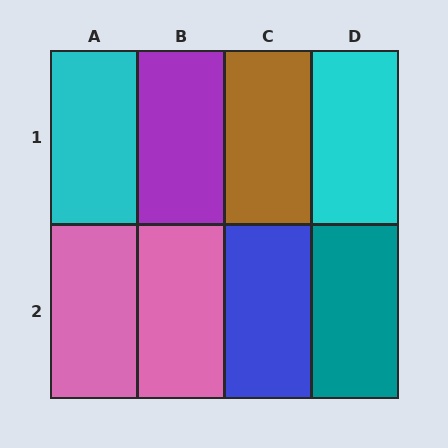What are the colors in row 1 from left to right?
Cyan, purple, brown, cyan.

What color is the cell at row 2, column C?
Blue.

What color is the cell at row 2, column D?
Teal.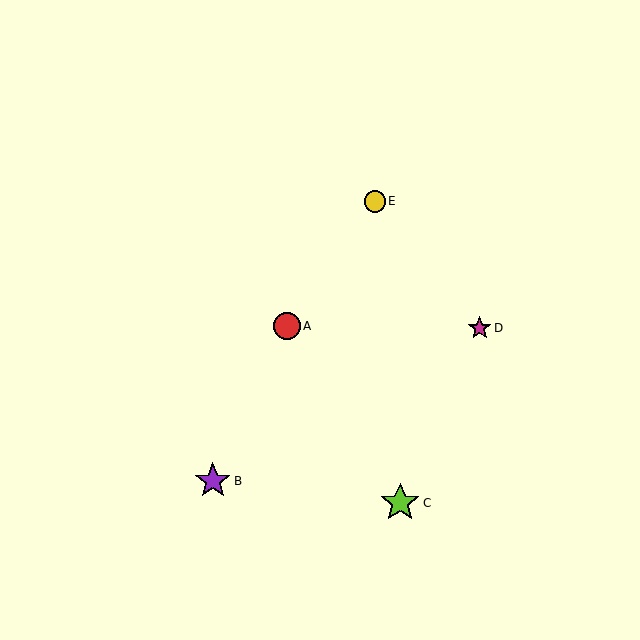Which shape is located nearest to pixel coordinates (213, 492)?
The purple star (labeled B) at (213, 481) is nearest to that location.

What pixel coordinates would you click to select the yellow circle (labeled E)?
Click at (375, 201) to select the yellow circle E.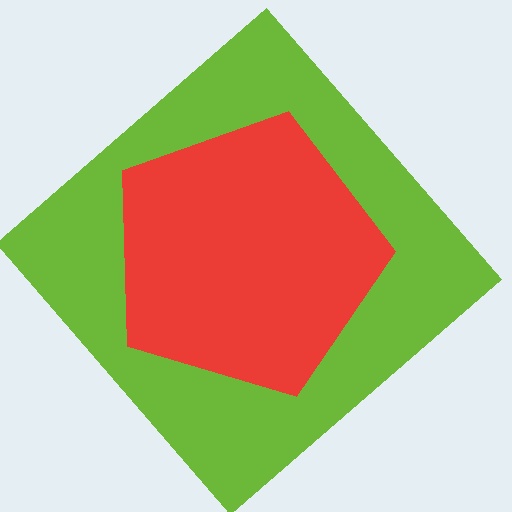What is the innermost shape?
The red pentagon.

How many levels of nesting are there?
2.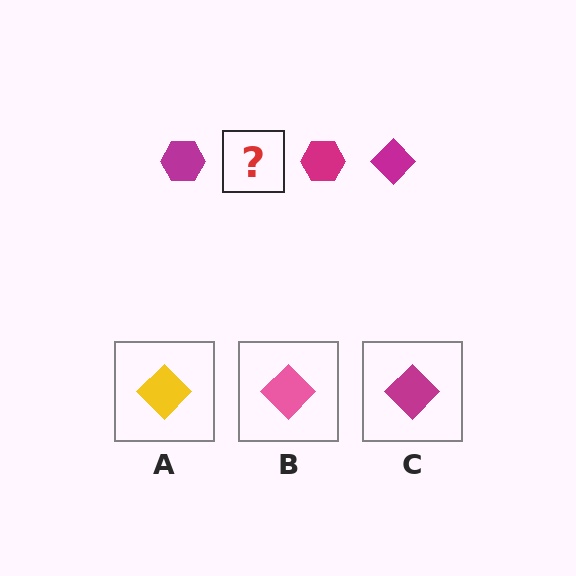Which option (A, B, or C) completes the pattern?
C.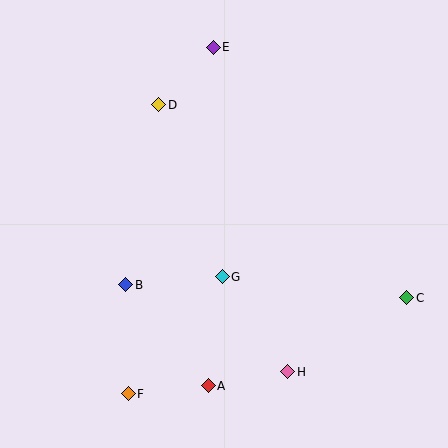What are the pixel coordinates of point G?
Point G is at (222, 277).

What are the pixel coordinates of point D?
Point D is at (159, 105).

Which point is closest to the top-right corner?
Point E is closest to the top-right corner.